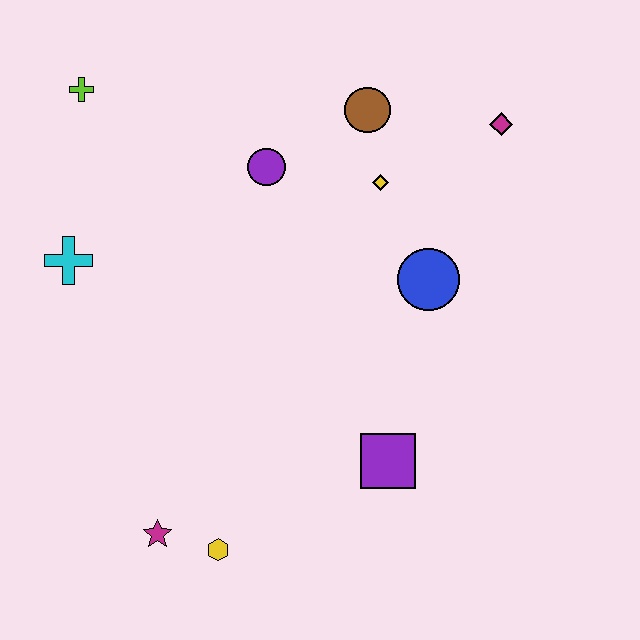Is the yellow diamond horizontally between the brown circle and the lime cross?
No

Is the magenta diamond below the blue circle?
No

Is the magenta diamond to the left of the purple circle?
No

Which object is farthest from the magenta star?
The magenta diamond is farthest from the magenta star.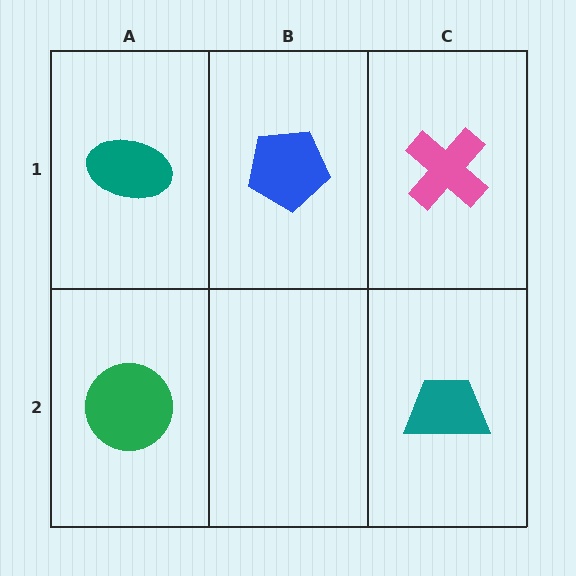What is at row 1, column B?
A blue pentagon.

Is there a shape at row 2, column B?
No, that cell is empty.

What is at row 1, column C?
A pink cross.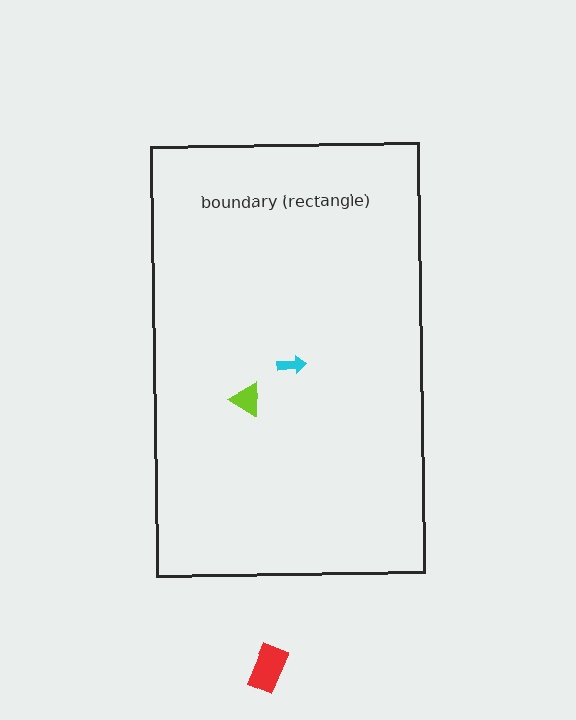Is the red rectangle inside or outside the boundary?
Outside.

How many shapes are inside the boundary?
2 inside, 1 outside.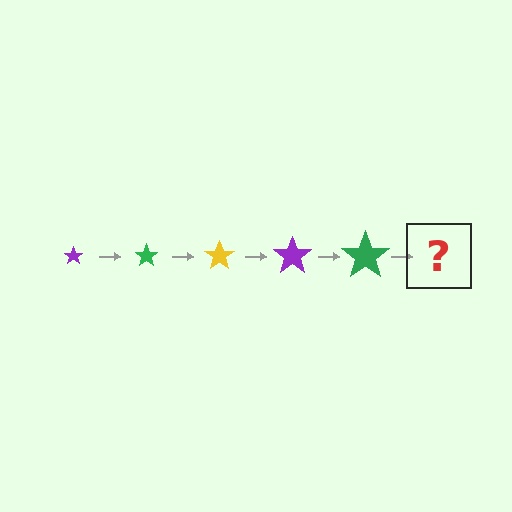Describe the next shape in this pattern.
It should be a yellow star, larger than the previous one.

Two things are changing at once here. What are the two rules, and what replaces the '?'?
The two rules are that the star grows larger each step and the color cycles through purple, green, and yellow. The '?' should be a yellow star, larger than the previous one.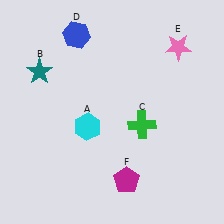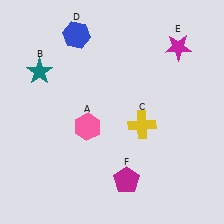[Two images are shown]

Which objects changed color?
A changed from cyan to pink. C changed from green to yellow. E changed from pink to magenta.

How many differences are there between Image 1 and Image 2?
There are 3 differences between the two images.